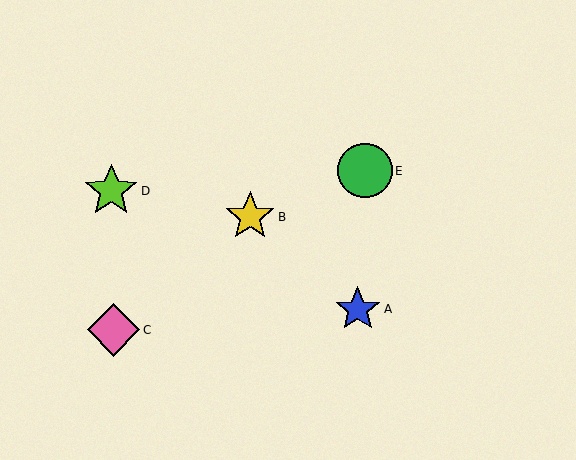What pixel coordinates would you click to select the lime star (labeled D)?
Click at (111, 191) to select the lime star D.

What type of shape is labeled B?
Shape B is a yellow star.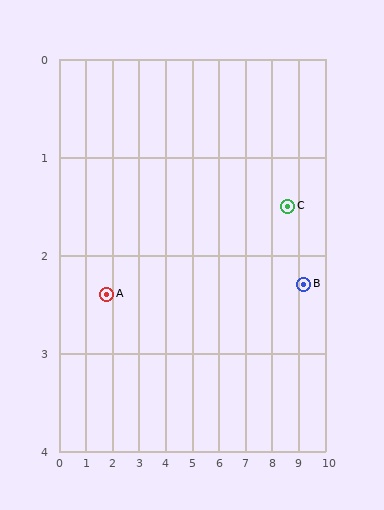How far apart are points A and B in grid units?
Points A and B are about 7.4 grid units apart.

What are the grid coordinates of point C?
Point C is at approximately (8.6, 1.5).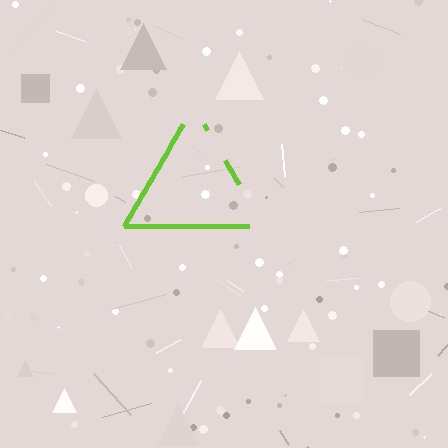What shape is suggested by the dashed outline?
The dashed outline suggests a triangle.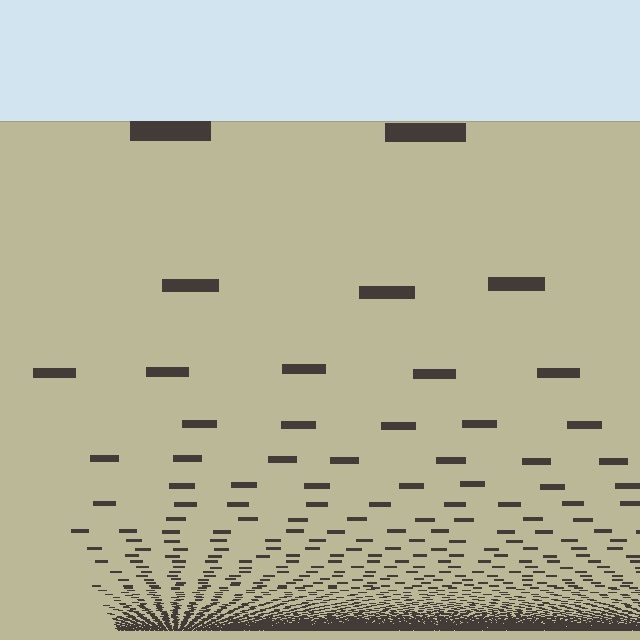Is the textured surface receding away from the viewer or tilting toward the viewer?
The surface appears to tilt toward the viewer. Texture elements get larger and sparser toward the top.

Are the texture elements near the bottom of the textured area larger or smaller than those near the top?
Smaller. The gradient is inverted — elements near the bottom are smaller and denser.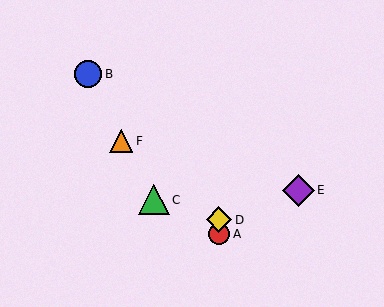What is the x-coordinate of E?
Object E is at x≈298.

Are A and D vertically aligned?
Yes, both are at x≈219.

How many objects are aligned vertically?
2 objects (A, D) are aligned vertically.